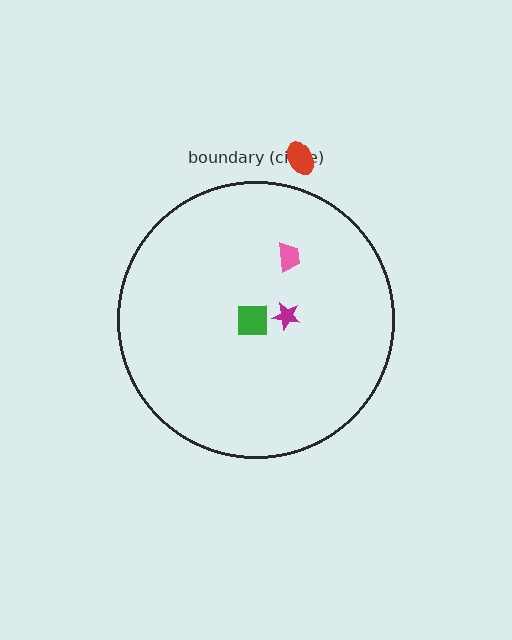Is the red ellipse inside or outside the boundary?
Outside.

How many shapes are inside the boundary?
3 inside, 1 outside.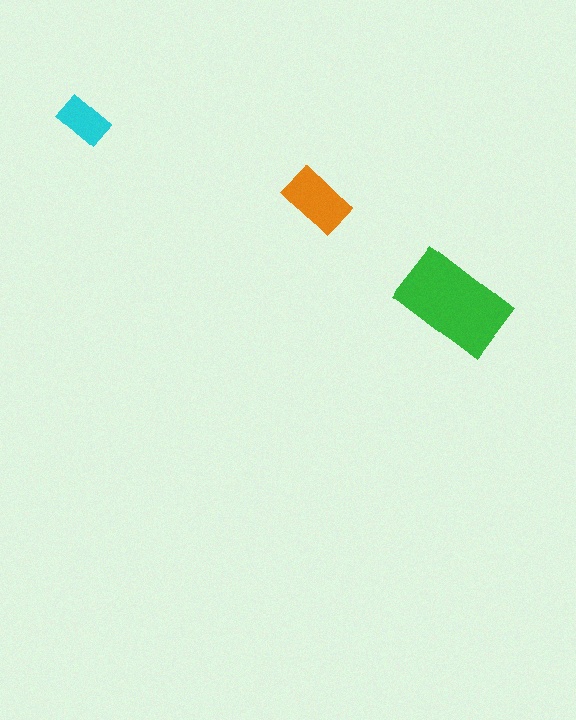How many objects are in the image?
There are 3 objects in the image.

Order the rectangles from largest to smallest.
the green one, the orange one, the cyan one.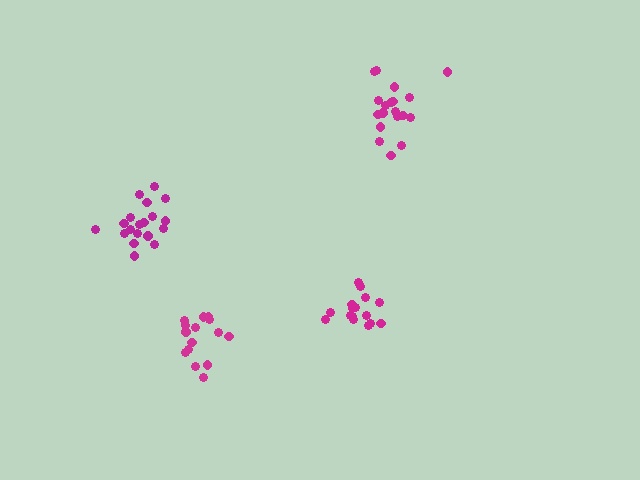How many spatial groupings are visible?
There are 4 spatial groupings.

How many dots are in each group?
Group 1: 19 dots, Group 2: 16 dots, Group 3: 19 dots, Group 4: 15 dots (69 total).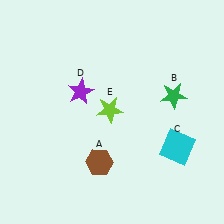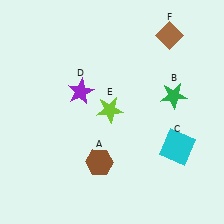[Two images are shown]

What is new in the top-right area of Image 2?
A brown diamond (F) was added in the top-right area of Image 2.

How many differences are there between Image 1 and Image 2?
There is 1 difference between the two images.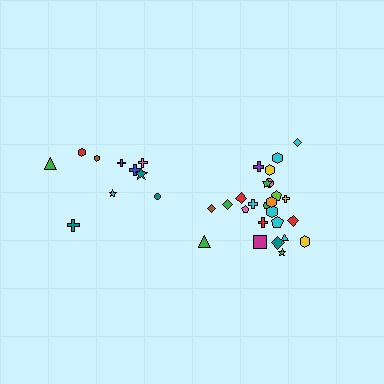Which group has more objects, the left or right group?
The right group.